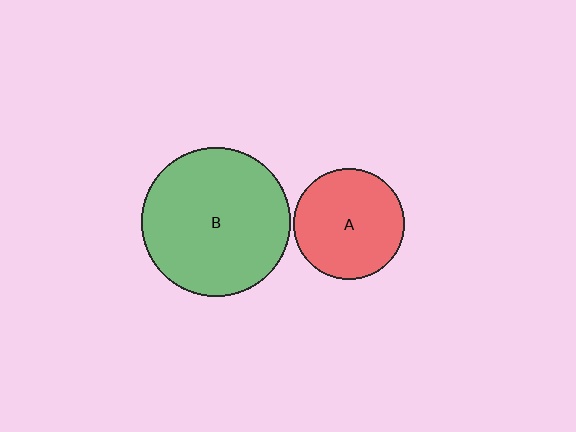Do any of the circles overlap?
No, none of the circles overlap.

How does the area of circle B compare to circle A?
Approximately 1.8 times.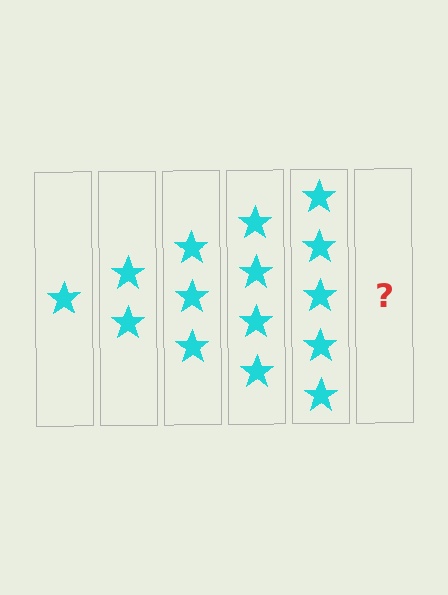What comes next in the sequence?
The next element should be 6 stars.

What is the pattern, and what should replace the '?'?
The pattern is that each step adds one more star. The '?' should be 6 stars.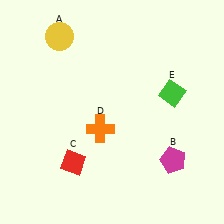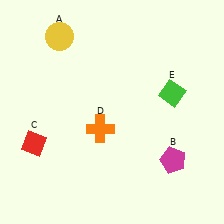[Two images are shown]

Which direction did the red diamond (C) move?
The red diamond (C) moved left.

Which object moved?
The red diamond (C) moved left.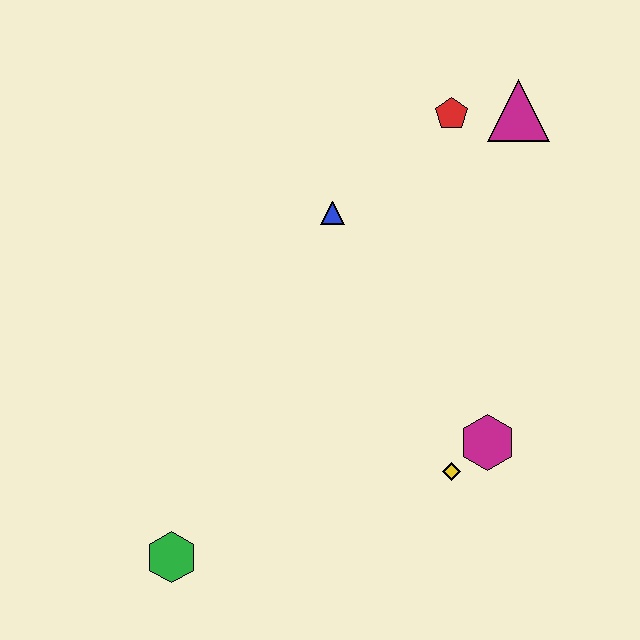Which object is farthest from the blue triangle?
The green hexagon is farthest from the blue triangle.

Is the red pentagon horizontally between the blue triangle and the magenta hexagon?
Yes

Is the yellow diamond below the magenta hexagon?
Yes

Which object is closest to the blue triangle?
The red pentagon is closest to the blue triangle.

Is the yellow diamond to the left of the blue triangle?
No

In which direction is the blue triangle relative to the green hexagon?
The blue triangle is above the green hexagon.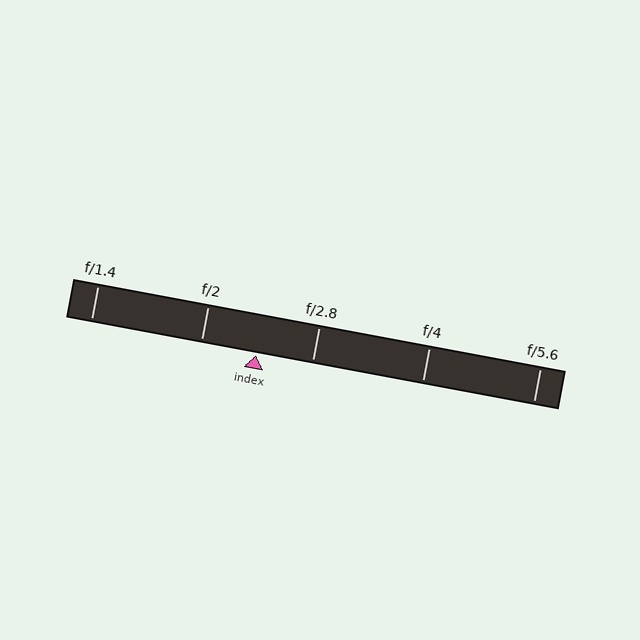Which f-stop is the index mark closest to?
The index mark is closest to f/2.8.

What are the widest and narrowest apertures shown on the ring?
The widest aperture shown is f/1.4 and the narrowest is f/5.6.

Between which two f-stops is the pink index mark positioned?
The index mark is between f/2 and f/2.8.